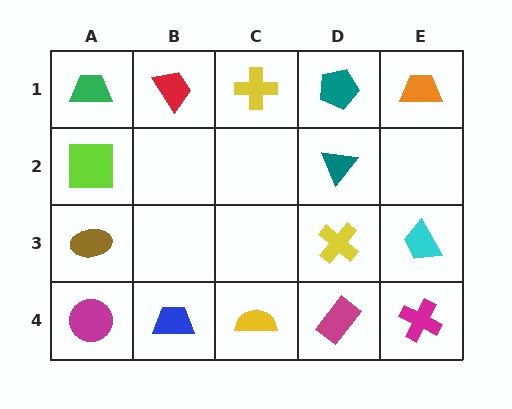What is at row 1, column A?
A green trapezoid.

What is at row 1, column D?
A teal pentagon.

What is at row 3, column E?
A cyan trapezoid.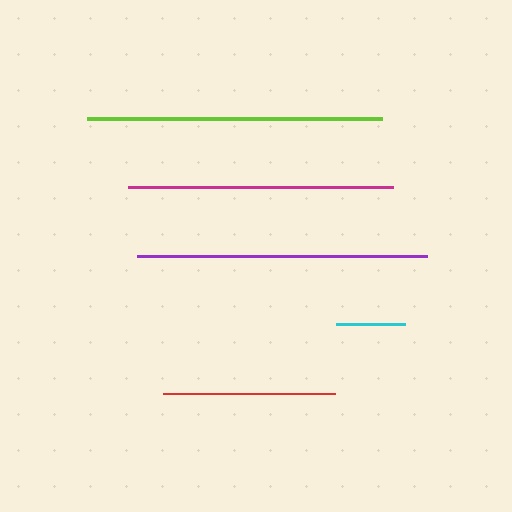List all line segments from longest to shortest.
From longest to shortest: lime, purple, magenta, red, cyan.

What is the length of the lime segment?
The lime segment is approximately 295 pixels long.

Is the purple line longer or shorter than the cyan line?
The purple line is longer than the cyan line.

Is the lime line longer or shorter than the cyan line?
The lime line is longer than the cyan line.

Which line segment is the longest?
The lime line is the longest at approximately 295 pixels.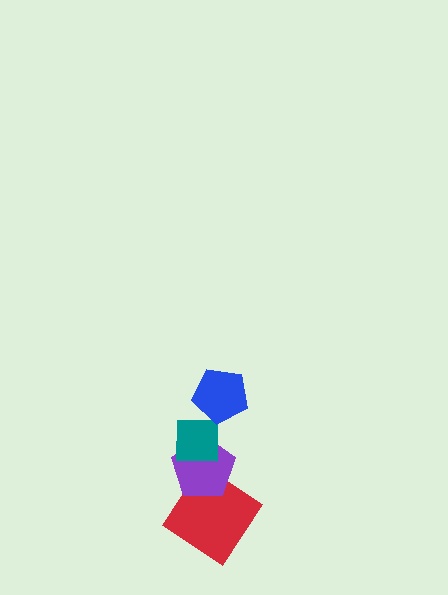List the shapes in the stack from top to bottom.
From top to bottom: the blue pentagon, the teal square, the purple pentagon, the red diamond.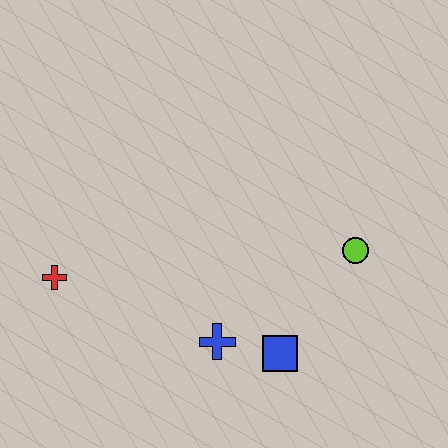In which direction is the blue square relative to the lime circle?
The blue square is below the lime circle.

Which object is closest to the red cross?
The blue cross is closest to the red cross.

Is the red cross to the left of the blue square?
Yes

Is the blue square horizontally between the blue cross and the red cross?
No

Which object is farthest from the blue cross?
The red cross is farthest from the blue cross.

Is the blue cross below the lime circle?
Yes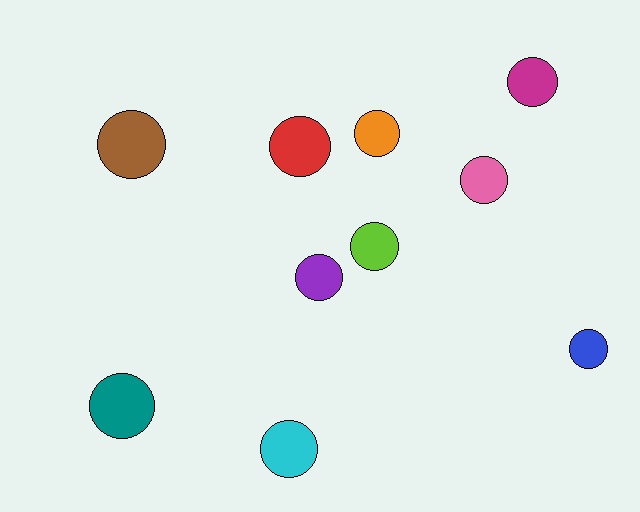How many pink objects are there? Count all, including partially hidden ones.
There is 1 pink object.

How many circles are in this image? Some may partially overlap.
There are 10 circles.